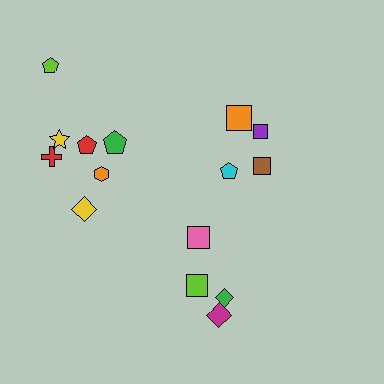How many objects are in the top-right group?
There are 4 objects.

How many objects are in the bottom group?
There are 4 objects.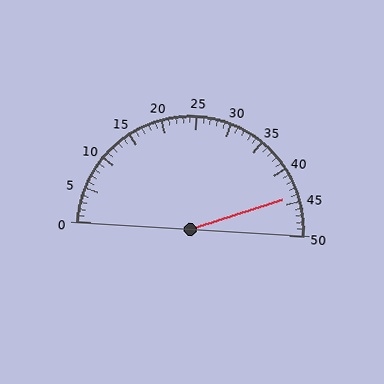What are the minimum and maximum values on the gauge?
The gauge ranges from 0 to 50.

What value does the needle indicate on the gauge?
The needle indicates approximately 44.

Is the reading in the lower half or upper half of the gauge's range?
The reading is in the upper half of the range (0 to 50).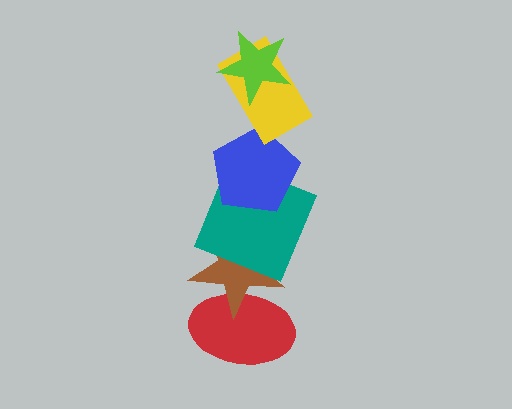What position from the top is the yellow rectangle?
The yellow rectangle is 2nd from the top.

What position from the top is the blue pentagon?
The blue pentagon is 3rd from the top.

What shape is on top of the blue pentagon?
The yellow rectangle is on top of the blue pentagon.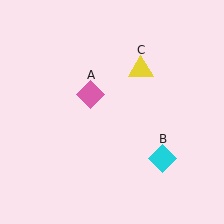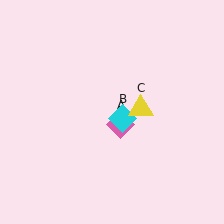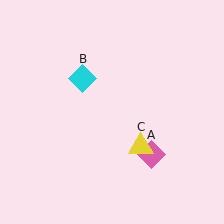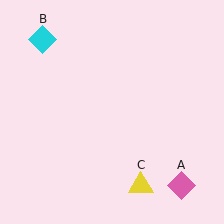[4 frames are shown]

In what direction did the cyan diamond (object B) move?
The cyan diamond (object B) moved up and to the left.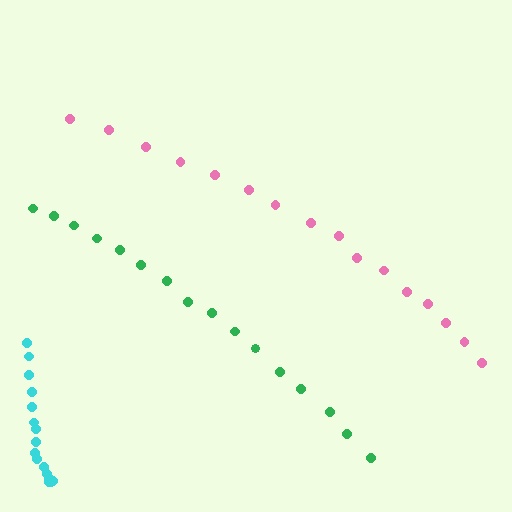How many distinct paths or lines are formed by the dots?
There are 3 distinct paths.